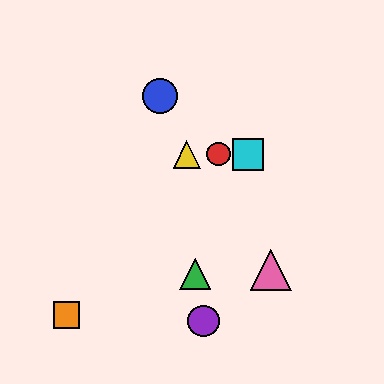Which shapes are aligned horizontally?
The red circle, the yellow triangle, the cyan square are aligned horizontally.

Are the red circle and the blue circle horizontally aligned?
No, the red circle is at y≈154 and the blue circle is at y≈96.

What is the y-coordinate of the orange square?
The orange square is at y≈315.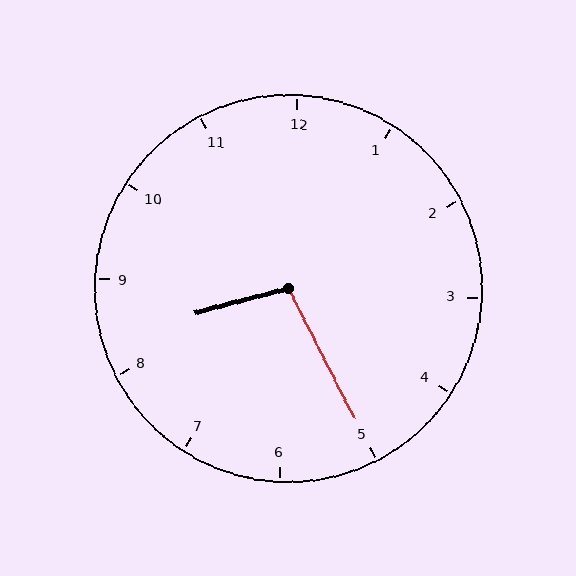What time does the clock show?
8:25.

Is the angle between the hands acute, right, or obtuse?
It is obtuse.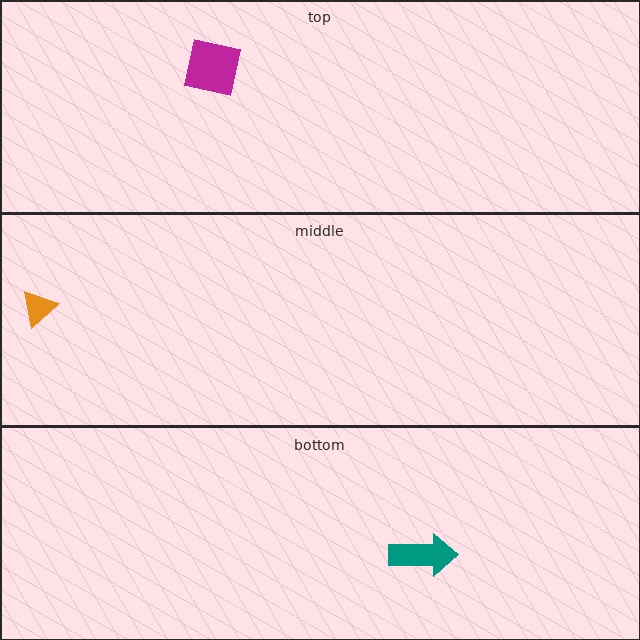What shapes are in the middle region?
The orange triangle.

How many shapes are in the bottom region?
1.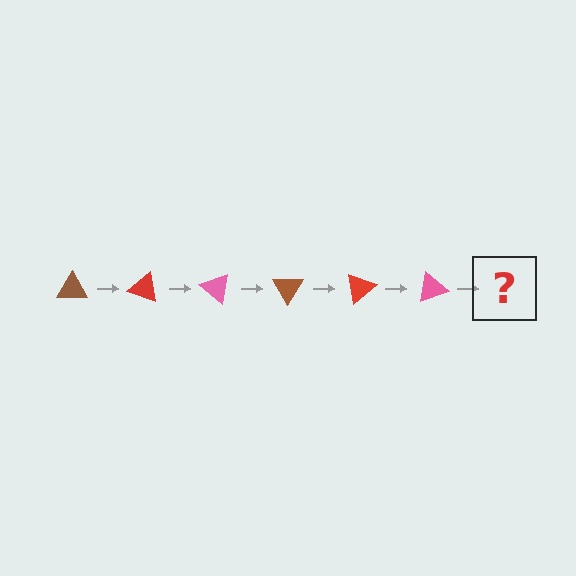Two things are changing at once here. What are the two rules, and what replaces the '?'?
The two rules are that it rotates 20 degrees each step and the color cycles through brown, red, and pink. The '?' should be a brown triangle, rotated 120 degrees from the start.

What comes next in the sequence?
The next element should be a brown triangle, rotated 120 degrees from the start.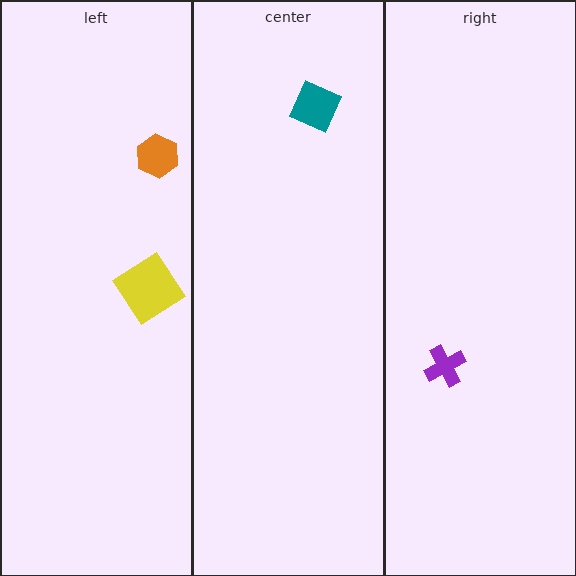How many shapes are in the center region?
1.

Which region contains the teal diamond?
The center region.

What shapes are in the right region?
The purple cross.